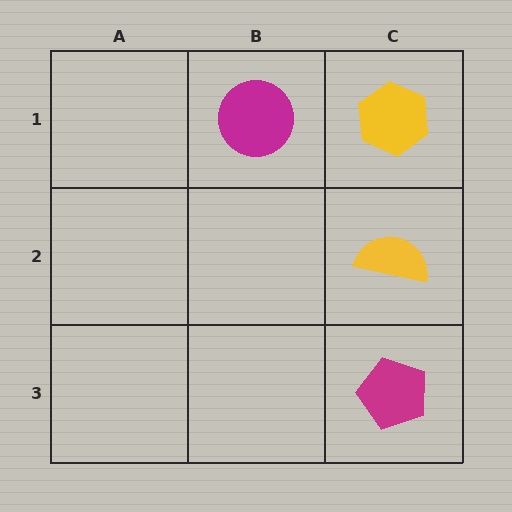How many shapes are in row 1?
2 shapes.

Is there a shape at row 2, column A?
No, that cell is empty.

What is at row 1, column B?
A magenta circle.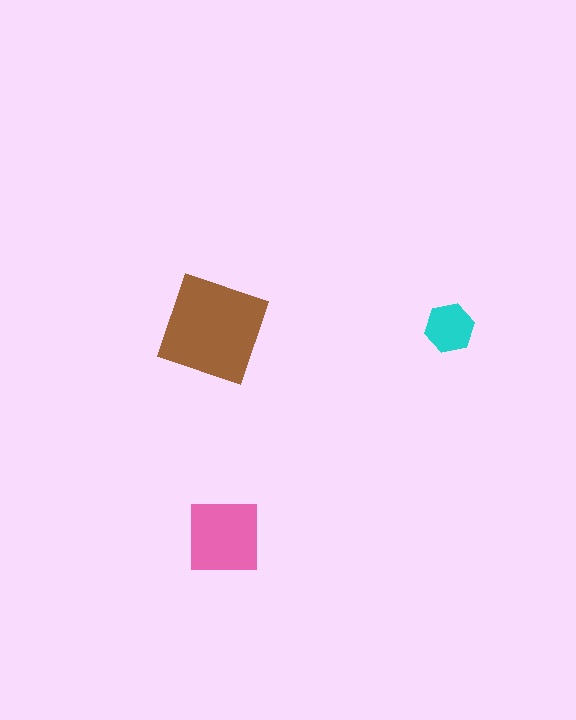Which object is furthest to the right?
The cyan hexagon is rightmost.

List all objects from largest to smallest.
The brown diamond, the pink square, the cyan hexagon.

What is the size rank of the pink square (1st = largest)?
2nd.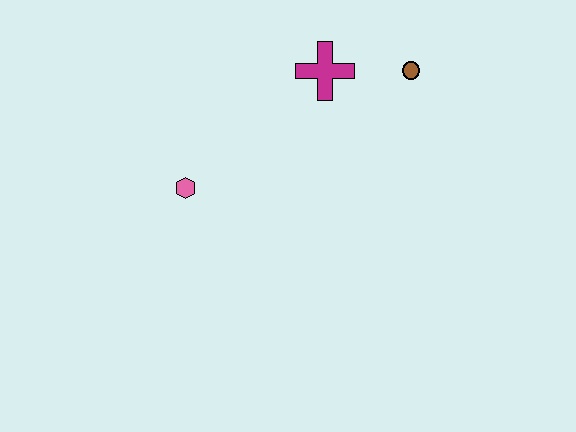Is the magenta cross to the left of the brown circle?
Yes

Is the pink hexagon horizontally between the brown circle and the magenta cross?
No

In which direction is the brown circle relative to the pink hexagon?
The brown circle is to the right of the pink hexagon.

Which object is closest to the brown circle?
The magenta cross is closest to the brown circle.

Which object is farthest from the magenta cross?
The pink hexagon is farthest from the magenta cross.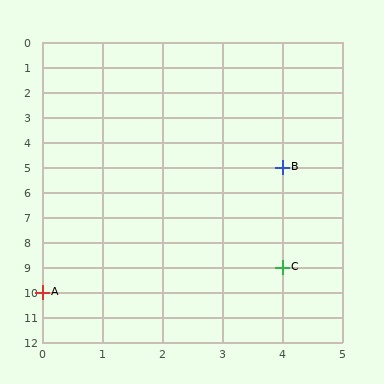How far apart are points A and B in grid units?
Points A and B are 4 columns and 5 rows apart (about 6.4 grid units diagonally).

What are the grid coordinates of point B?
Point B is at grid coordinates (4, 5).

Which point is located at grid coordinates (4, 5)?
Point B is at (4, 5).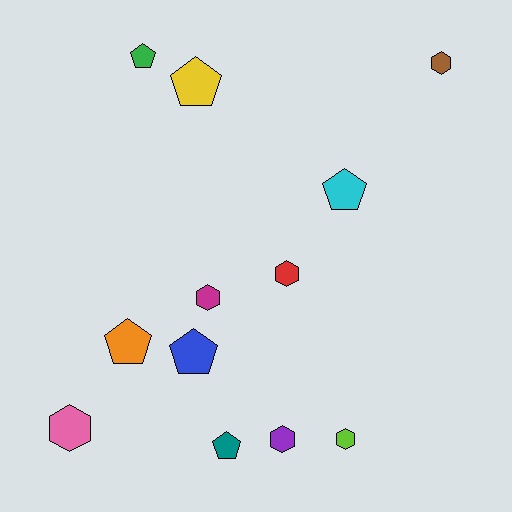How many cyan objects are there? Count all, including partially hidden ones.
There is 1 cyan object.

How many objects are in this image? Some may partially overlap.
There are 12 objects.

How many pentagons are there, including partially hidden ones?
There are 6 pentagons.